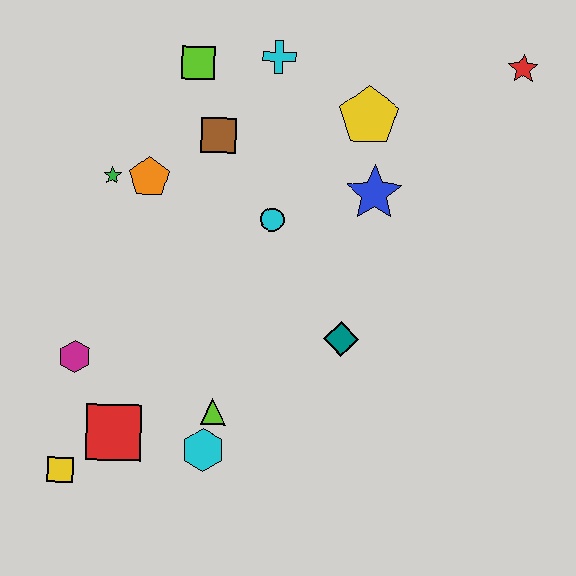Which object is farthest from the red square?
The red star is farthest from the red square.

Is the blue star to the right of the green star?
Yes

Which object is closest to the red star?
The yellow pentagon is closest to the red star.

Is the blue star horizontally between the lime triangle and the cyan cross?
No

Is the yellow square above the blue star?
No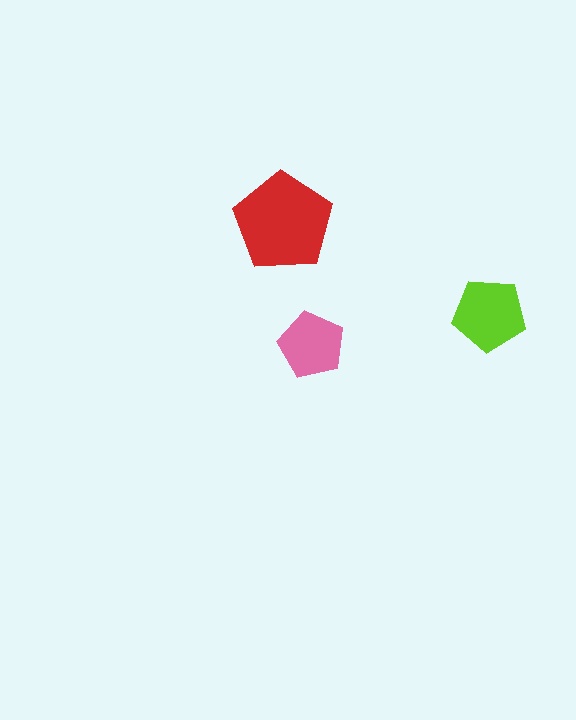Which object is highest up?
The red pentagon is topmost.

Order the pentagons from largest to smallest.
the red one, the lime one, the pink one.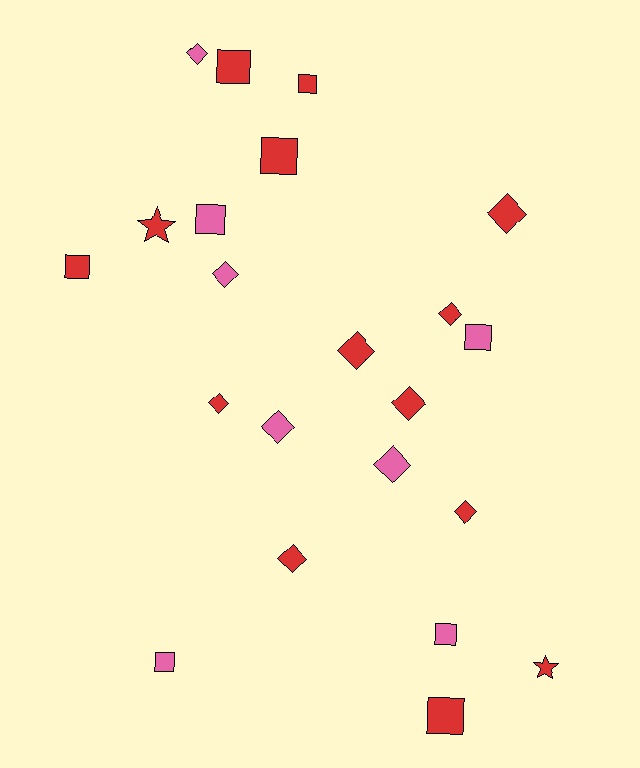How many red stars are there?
There are 2 red stars.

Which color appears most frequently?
Red, with 14 objects.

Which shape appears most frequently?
Diamond, with 11 objects.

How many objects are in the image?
There are 22 objects.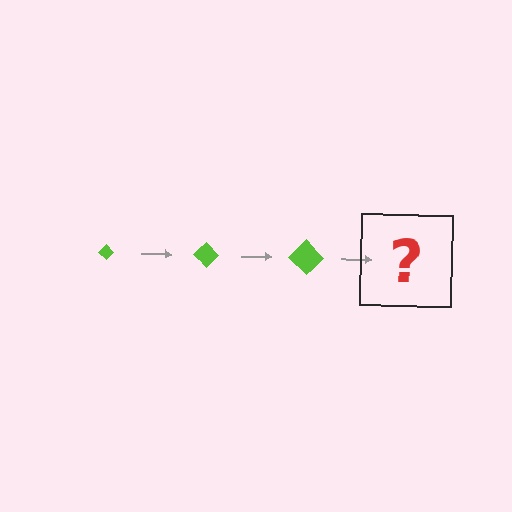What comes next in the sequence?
The next element should be a lime diamond, larger than the previous one.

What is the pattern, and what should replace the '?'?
The pattern is that the diamond gets progressively larger each step. The '?' should be a lime diamond, larger than the previous one.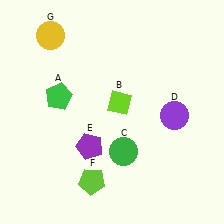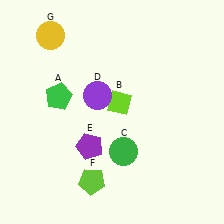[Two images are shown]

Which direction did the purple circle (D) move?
The purple circle (D) moved left.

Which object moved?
The purple circle (D) moved left.